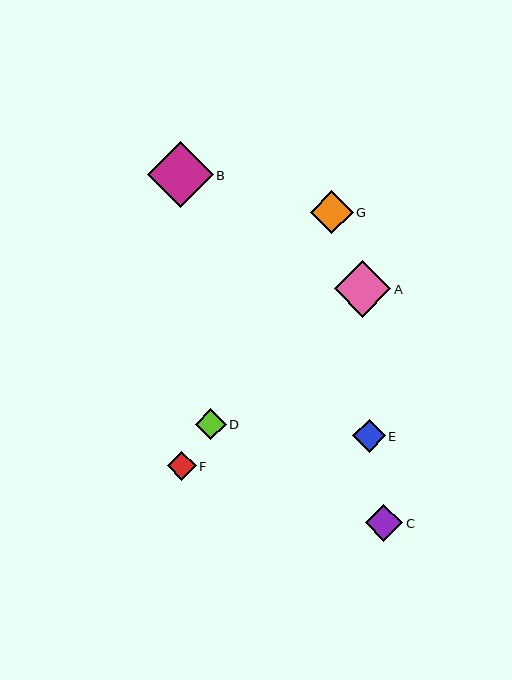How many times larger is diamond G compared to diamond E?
Diamond G is approximately 1.3 times the size of diamond E.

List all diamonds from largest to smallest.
From largest to smallest: B, A, G, C, E, D, F.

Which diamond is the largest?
Diamond B is the largest with a size of approximately 66 pixels.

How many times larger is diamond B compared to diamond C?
Diamond B is approximately 1.7 times the size of diamond C.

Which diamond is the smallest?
Diamond F is the smallest with a size of approximately 29 pixels.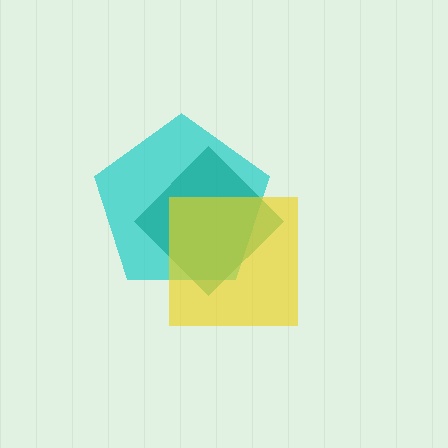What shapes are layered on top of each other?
The layered shapes are: a cyan pentagon, a teal diamond, a yellow square.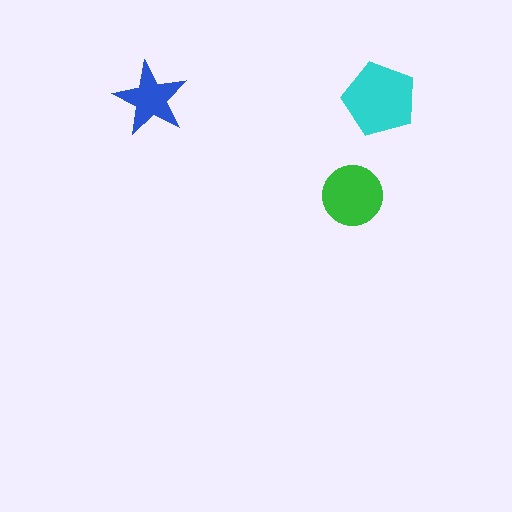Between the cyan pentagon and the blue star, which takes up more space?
The cyan pentagon.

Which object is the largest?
The cyan pentagon.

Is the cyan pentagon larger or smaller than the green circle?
Larger.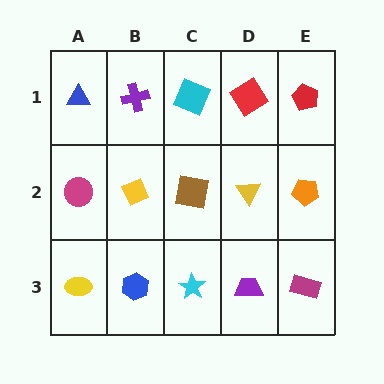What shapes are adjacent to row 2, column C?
A cyan square (row 1, column C), a cyan star (row 3, column C), a yellow diamond (row 2, column B), a yellow triangle (row 2, column D).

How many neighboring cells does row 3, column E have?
2.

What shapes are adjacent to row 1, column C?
A brown square (row 2, column C), a purple cross (row 1, column B), a red diamond (row 1, column D).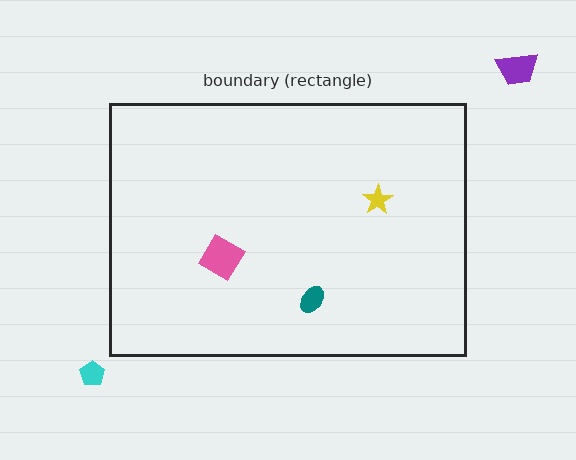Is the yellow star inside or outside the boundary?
Inside.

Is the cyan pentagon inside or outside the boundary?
Outside.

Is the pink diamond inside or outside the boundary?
Inside.